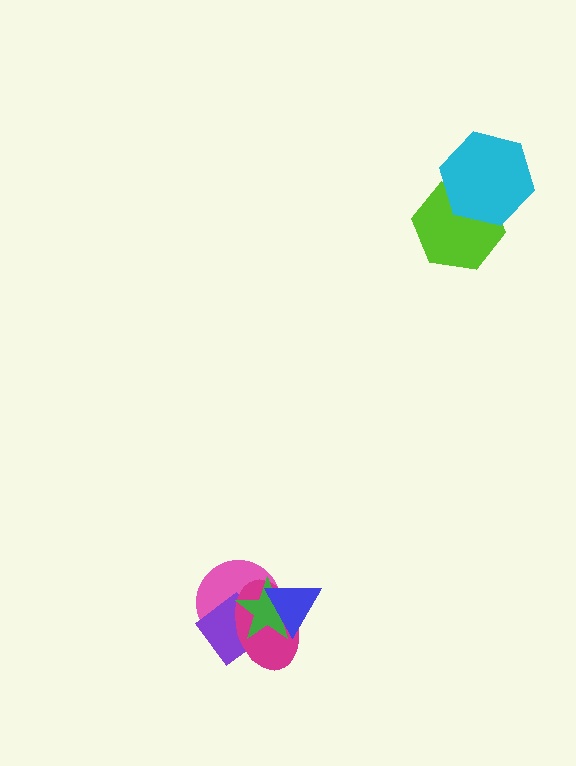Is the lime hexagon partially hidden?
Yes, it is partially covered by another shape.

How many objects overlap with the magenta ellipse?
4 objects overlap with the magenta ellipse.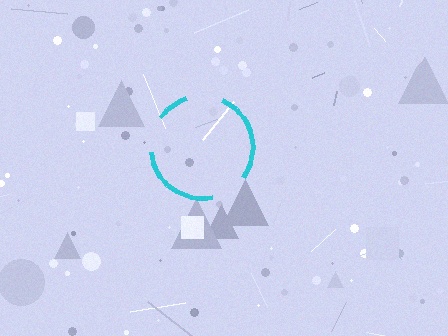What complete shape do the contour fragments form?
The contour fragments form a circle.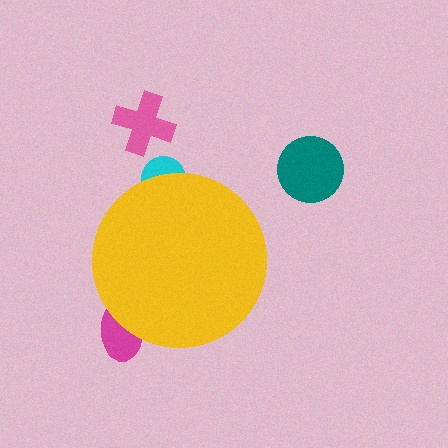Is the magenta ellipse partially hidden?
Yes, the magenta ellipse is partially hidden behind the yellow circle.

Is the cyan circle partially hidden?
Yes, the cyan circle is partially hidden behind the yellow circle.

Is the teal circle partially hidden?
No, the teal circle is fully visible.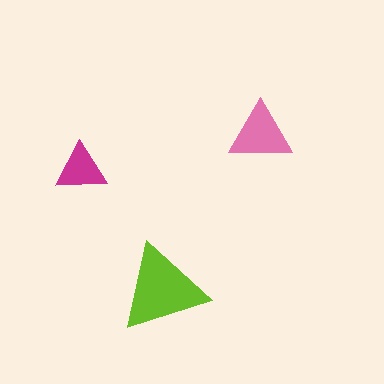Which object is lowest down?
The lime triangle is bottommost.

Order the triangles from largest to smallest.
the lime one, the pink one, the magenta one.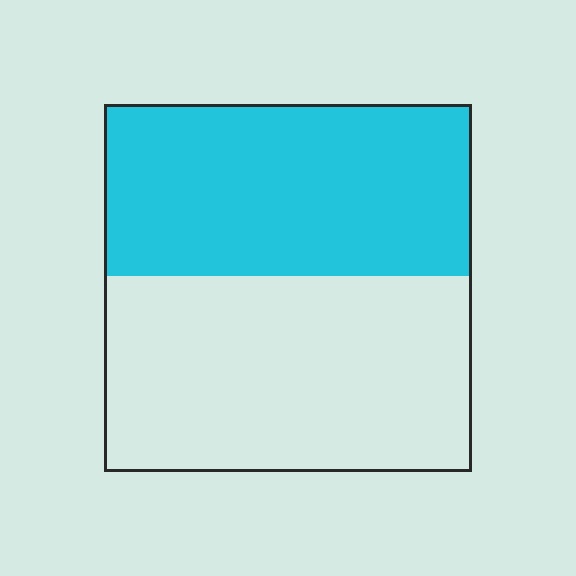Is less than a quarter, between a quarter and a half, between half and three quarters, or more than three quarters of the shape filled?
Between a quarter and a half.